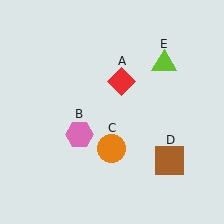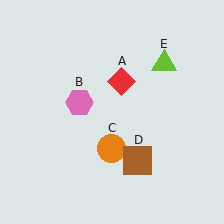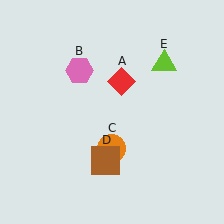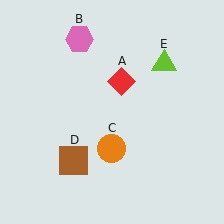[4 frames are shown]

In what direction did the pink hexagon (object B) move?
The pink hexagon (object B) moved up.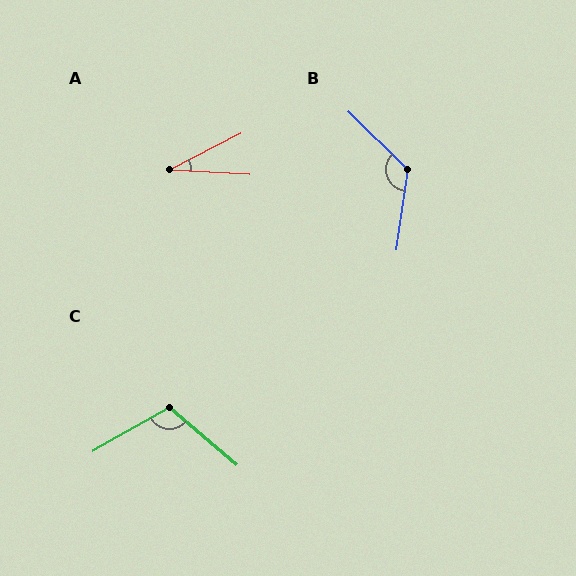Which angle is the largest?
B, at approximately 127 degrees.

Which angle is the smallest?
A, at approximately 30 degrees.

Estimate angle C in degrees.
Approximately 110 degrees.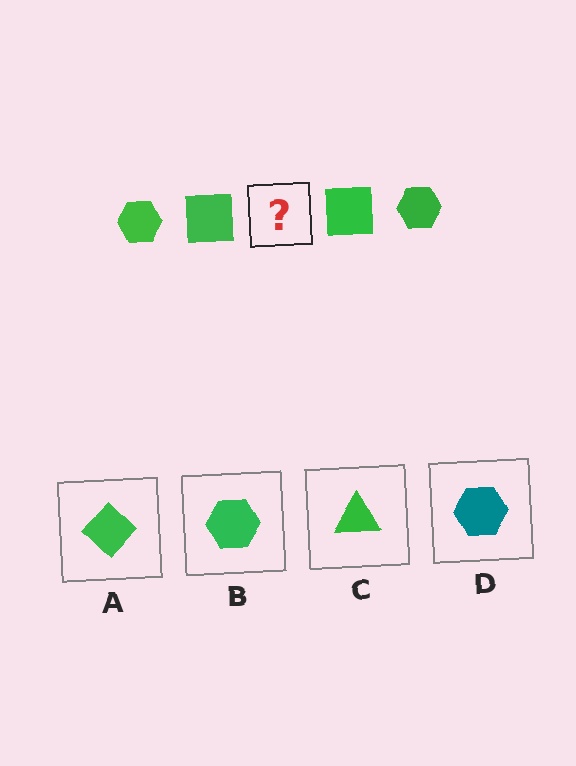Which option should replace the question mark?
Option B.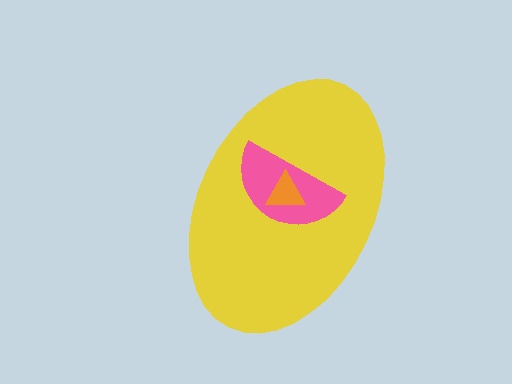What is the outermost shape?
The yellow ellipse.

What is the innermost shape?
The orange triangle.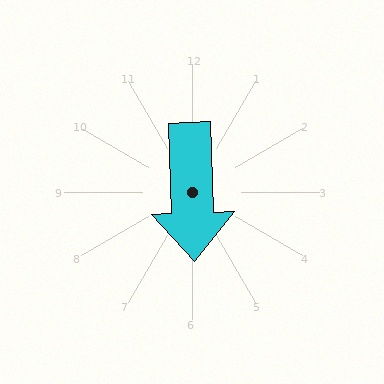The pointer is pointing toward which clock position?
Roughly 6 o'clock.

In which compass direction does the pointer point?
South.